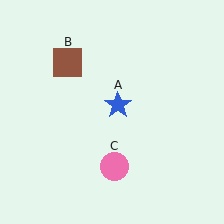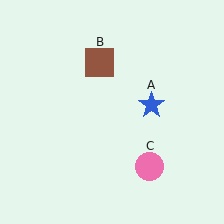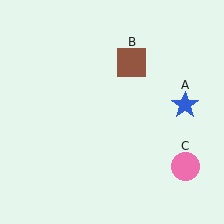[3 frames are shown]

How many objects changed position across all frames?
3 objects changed position: blue star (object A), brown square (object B), pink circle (object C).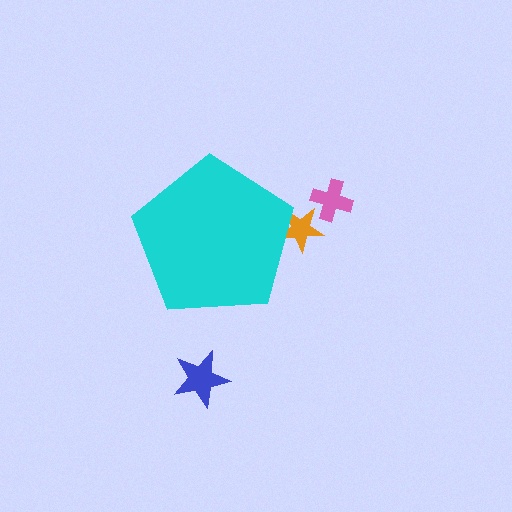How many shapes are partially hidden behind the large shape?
1 shape is partially hidden.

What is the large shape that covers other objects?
A cyan pentagon.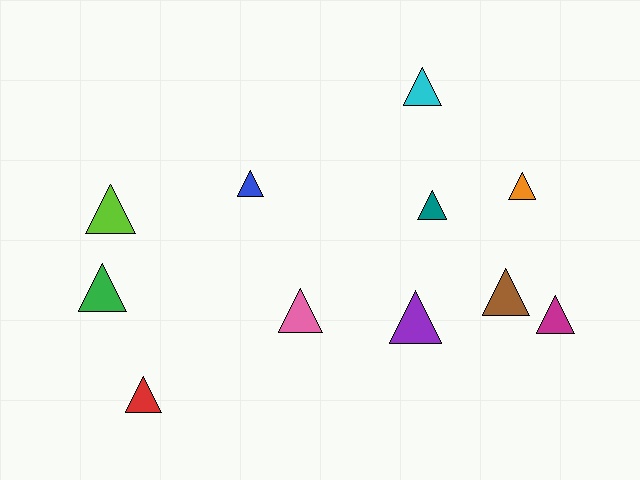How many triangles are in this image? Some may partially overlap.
There are 11 triangles.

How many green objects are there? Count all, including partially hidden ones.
There is 1 green object.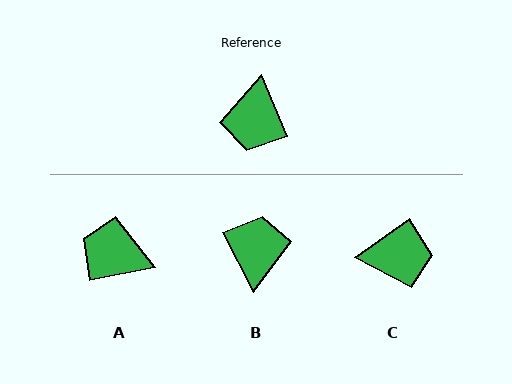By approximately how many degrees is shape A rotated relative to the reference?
Approximately 101 degrees clockwise.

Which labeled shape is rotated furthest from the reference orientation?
B, about 176 degrees away.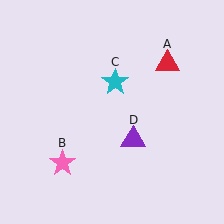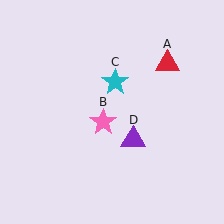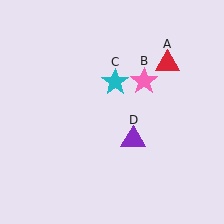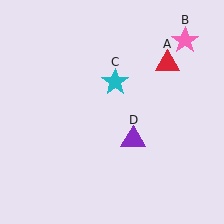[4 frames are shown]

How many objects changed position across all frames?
1 object changed position: pink star (object B).